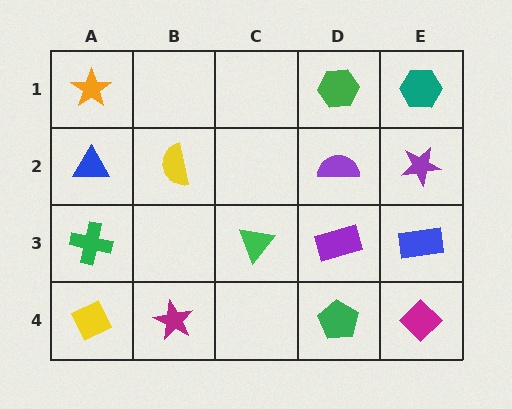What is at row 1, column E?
A teal hexagon.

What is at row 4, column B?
A magenta star.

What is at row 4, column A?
A yellow diamond.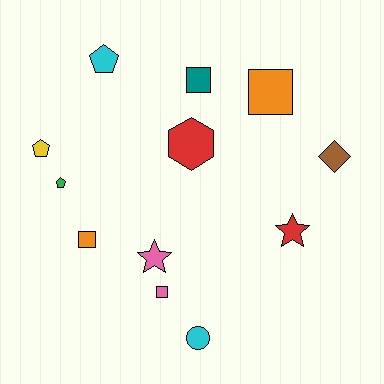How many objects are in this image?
There are 12 objects.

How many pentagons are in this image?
There are 3 pentagons.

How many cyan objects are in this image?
There are 2 cyan objects.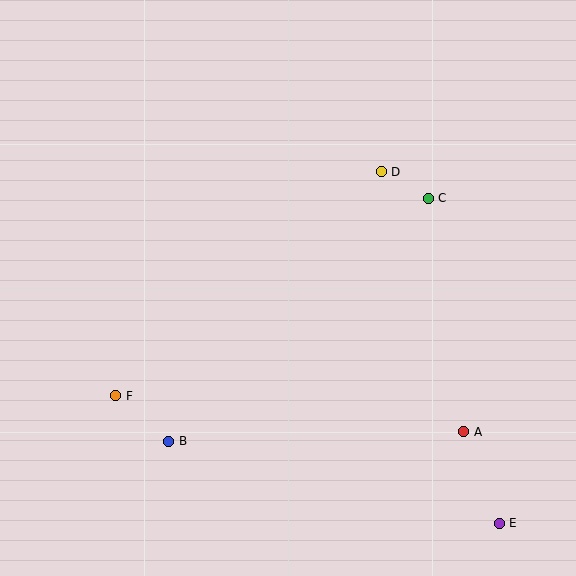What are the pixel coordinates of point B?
Point B is at (169, 441).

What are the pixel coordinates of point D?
Point D is at (381, 172).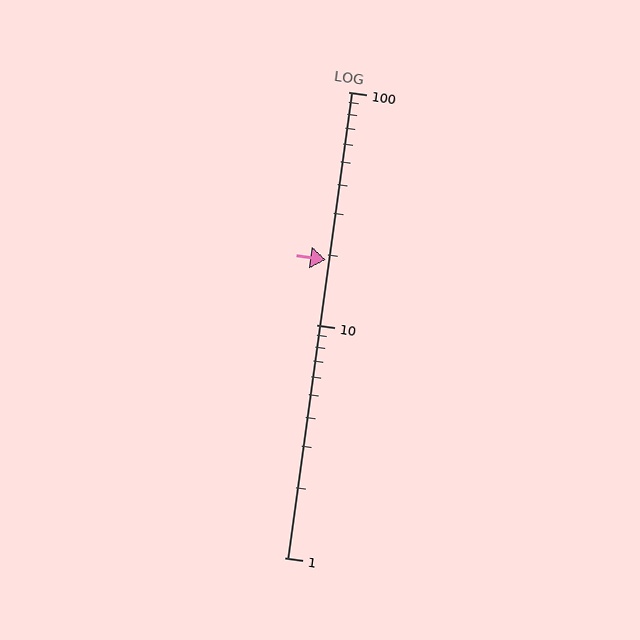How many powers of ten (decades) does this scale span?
The scale spans 2 decades, from 1 to 100.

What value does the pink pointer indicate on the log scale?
The pointer indicates approximately 19.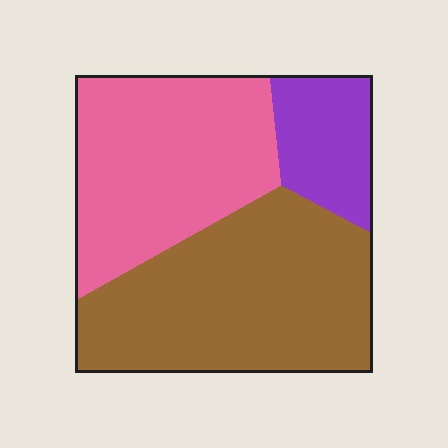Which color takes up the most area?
Brown, at roughly 45%.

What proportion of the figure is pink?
Pink takes up between a quarter and a half of the figure.